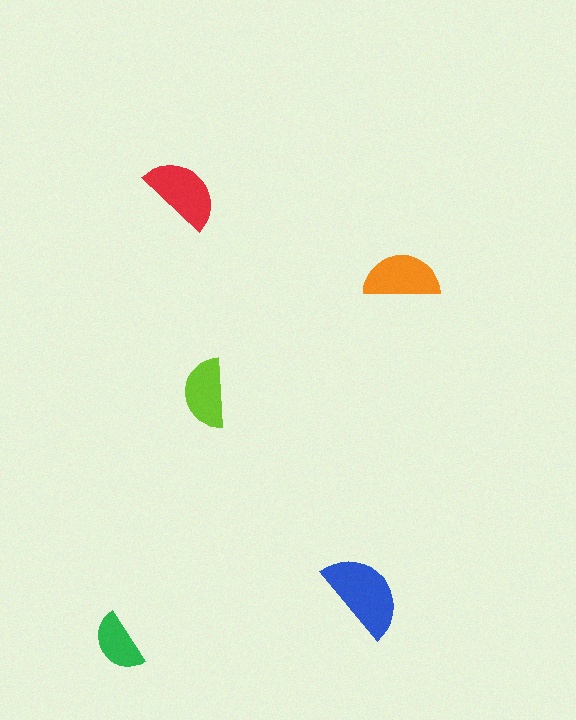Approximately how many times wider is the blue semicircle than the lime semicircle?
About 1.5 times wider.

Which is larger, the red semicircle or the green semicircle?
The red one.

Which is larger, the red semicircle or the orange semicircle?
The red one.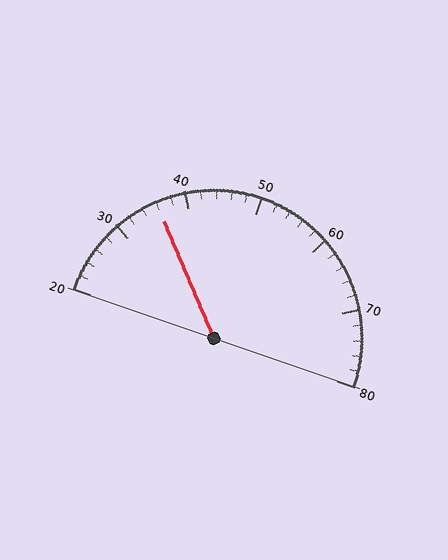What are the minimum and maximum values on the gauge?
The gauge ranges from 20 to 80.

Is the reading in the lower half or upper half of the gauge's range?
The reading is in the lower half of the range (20 to 80).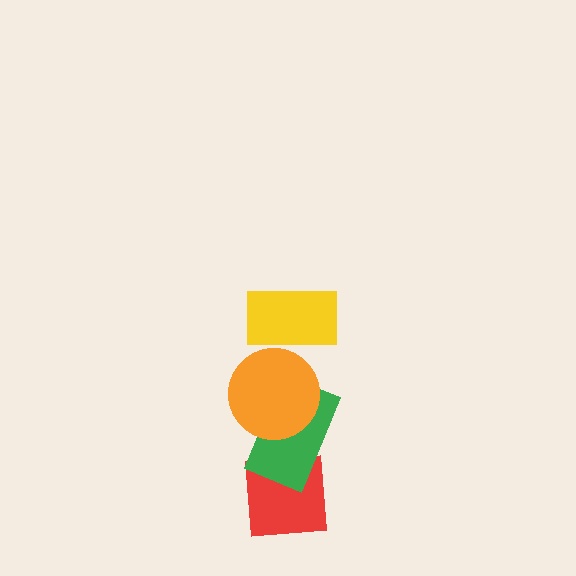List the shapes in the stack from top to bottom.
From top to bottom: the yellow rectangle, the orange circle, the green rectangle, the red square.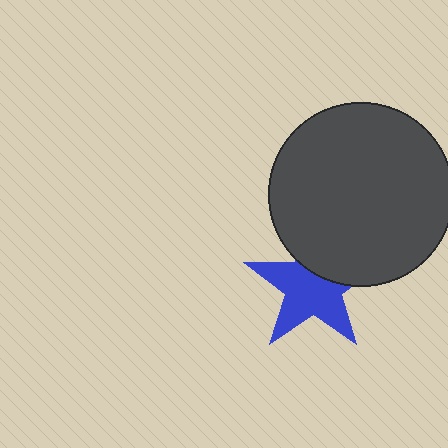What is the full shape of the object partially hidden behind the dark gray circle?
The partially hidden object is a blue star.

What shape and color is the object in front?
The object in front is a dark gray circle.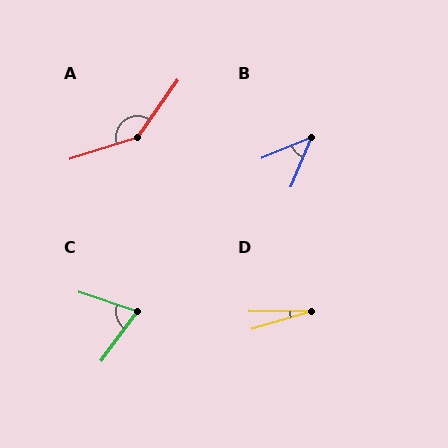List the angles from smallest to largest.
D (17°), B (45°), C (71°), A (142°).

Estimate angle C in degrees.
Approximately 71 degrees.